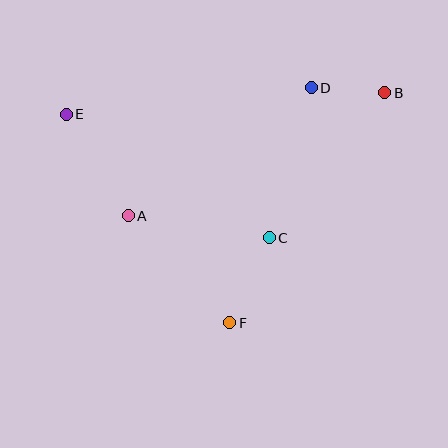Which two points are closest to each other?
Points B and D are closest to each other.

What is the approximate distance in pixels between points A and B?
The distance between A and B is approximately 284 pixels.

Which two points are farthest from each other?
Points B and E are farthest from each other.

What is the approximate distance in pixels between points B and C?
The distance between B and C is approximately 185 pixels.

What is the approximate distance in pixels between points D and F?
The distance between D and F is approximately 249 pixels.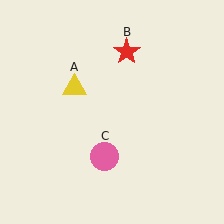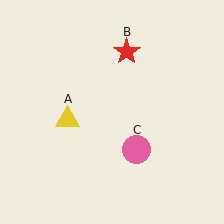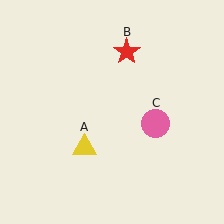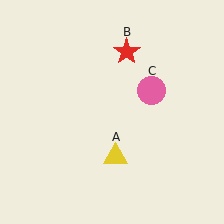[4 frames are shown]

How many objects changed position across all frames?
2 objects changed position: yellow triangle (object A), pink circle (object C).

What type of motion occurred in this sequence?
The yellow triangle (object A), pink circle (object C) rotated counterclockwise around the center of the scene.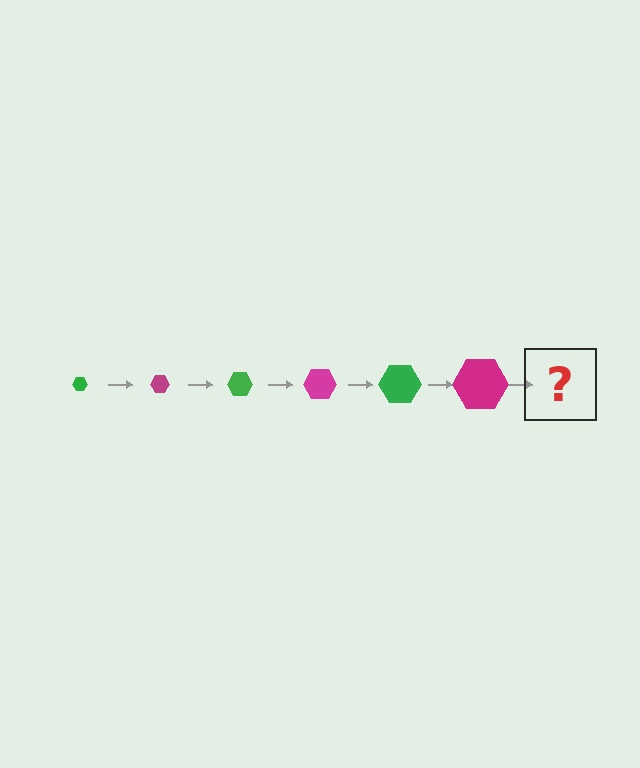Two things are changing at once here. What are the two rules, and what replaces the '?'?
The two rules are that the hexagon grows larger each step and the color cycles through green and magenta. The '?' should be a green hexagon, larger than the previous one.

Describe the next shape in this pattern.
It should be a green hexagon, larger than the previous one.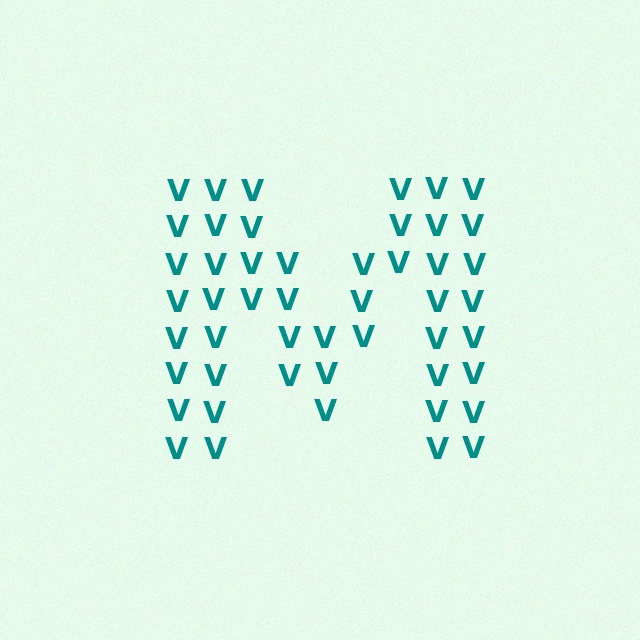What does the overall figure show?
The overall figure shows the letter M.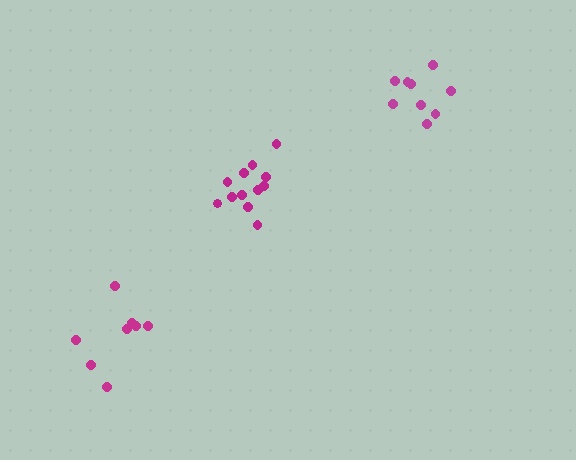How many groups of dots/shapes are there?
There are 3 groups.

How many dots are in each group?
Group 1: 12 dots, Group 2: 8 dots, Group 3: 9 dots (29 total).